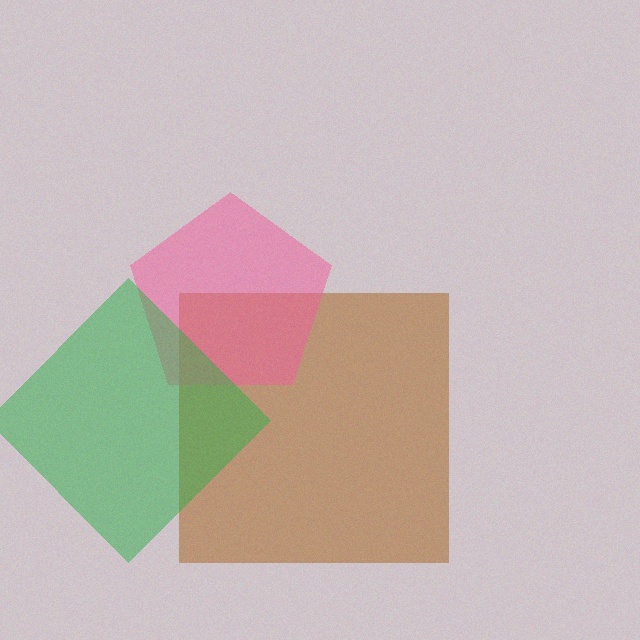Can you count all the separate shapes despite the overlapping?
Yes, there are 3 separate shapes.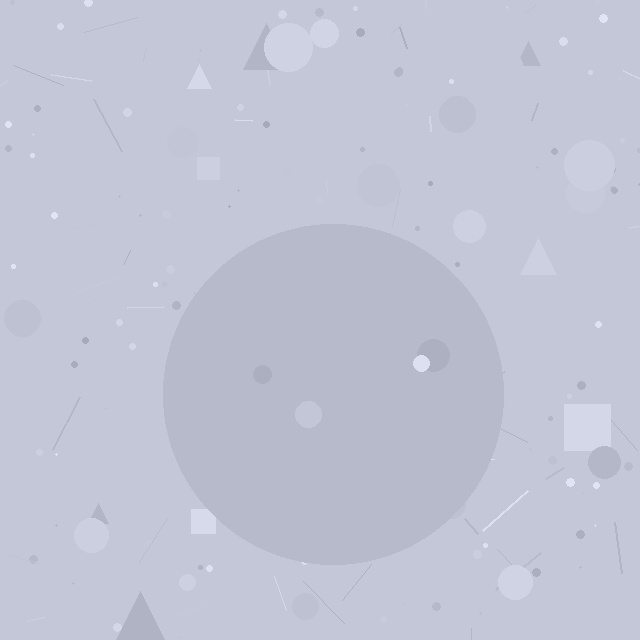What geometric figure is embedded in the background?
A circle is embedded in the background.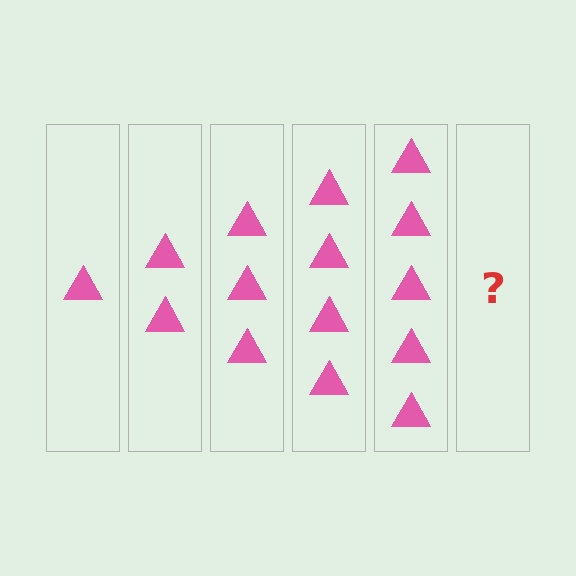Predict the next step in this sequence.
The next step is 6 triangles.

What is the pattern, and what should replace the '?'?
The pattern is that each step adds one more triangle. The '?' should be 6 triangles.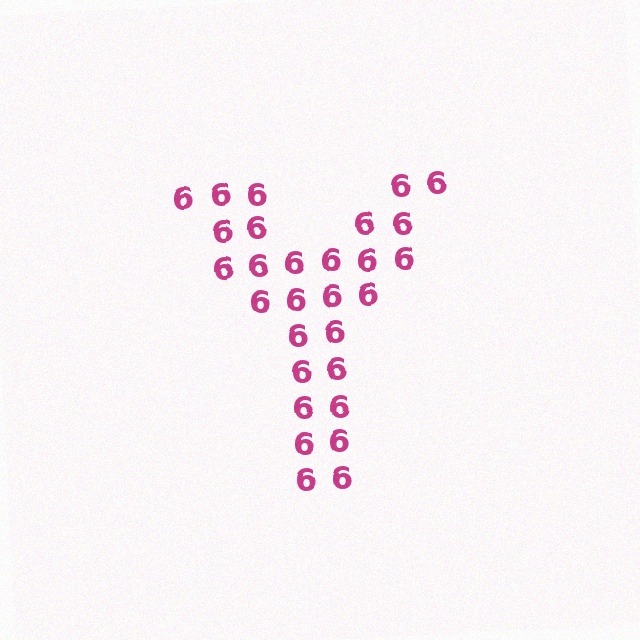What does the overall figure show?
The overall figure shows the letter Y.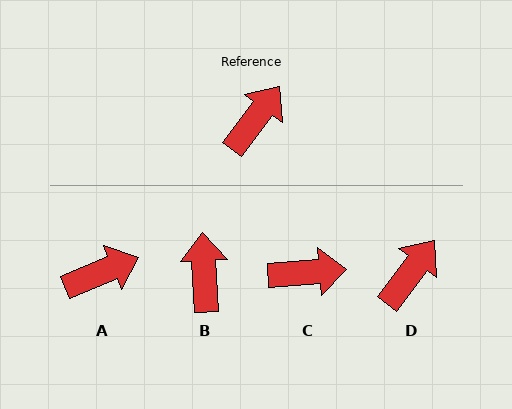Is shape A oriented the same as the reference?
No, it is off by about 30 degrees.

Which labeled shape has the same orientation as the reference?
D.